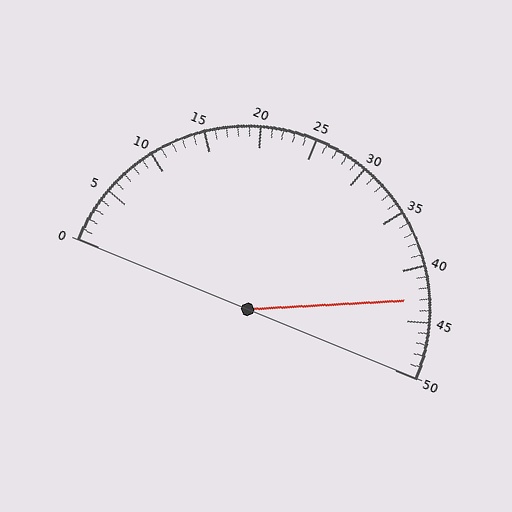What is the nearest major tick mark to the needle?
The nearest major tick mark is 45.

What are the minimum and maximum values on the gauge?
The gauge ranges from 0 to 50.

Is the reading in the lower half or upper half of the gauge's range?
The reading is in the upper half of the range (0 to 50).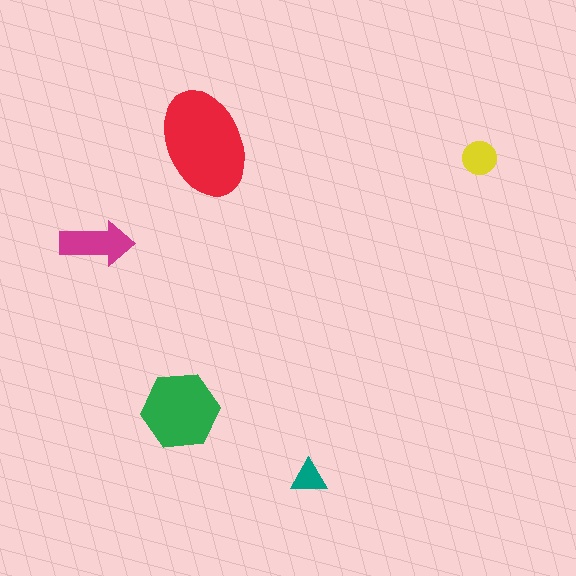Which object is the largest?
The red ellipse.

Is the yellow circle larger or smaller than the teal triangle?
Larger.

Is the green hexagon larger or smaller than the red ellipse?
Smaller.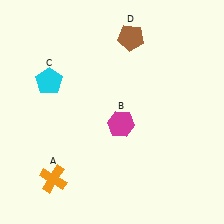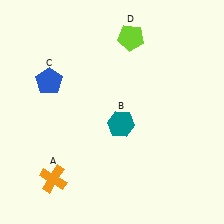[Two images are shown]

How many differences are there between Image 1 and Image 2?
There are 3 differences between the two images.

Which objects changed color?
B changed from magenta to teal. C changed from cyan to blue. D changed from brown to lime.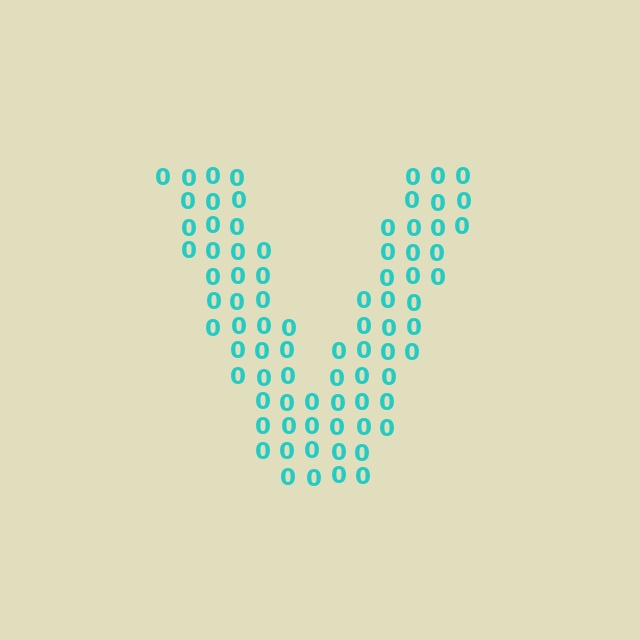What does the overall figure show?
The overall figure shows the letter V.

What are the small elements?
The small elements are digit 0's.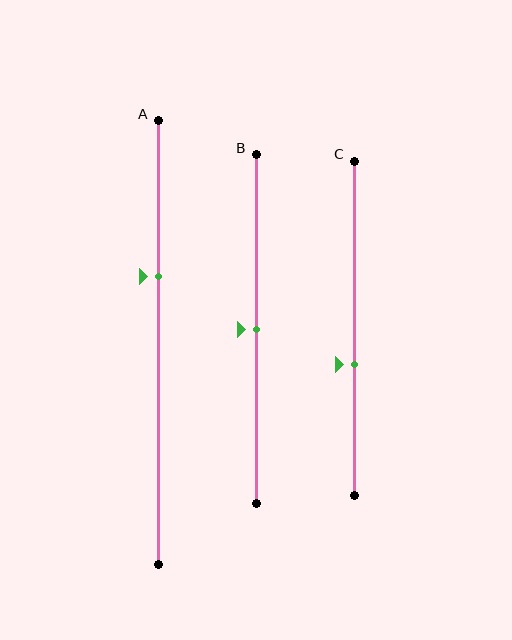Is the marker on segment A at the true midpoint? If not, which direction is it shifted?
No, the marker on segment A is shifted upward by about 15% of the segment length.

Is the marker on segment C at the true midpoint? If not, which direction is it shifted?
No, the marker on segment C is shifted downward by about 11% of the segment length.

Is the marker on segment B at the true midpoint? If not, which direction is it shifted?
Yes, the marker on segment B is at the true midpoint.